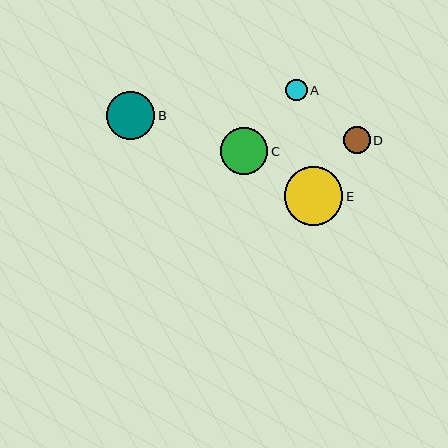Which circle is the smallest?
Circle A is the smallest with a size of approximately 21 pixels.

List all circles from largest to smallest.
From largest to smallest: E, B, C, D, A.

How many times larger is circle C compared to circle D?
Circle C is approximately 1.8 times the size of circle D.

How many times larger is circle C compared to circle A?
Circle C is approximately 2.2 times the size of circle A.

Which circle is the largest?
Circle E is the largest with a size of approximately 58 pixels.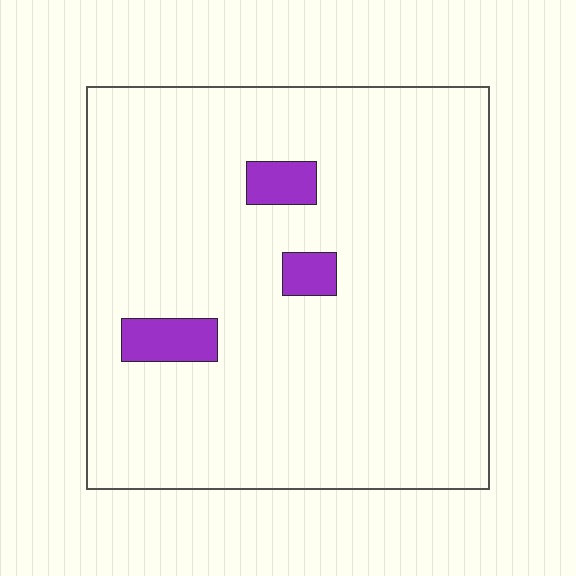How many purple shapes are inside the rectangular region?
3.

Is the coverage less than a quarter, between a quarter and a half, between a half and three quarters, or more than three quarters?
Less than a quarter.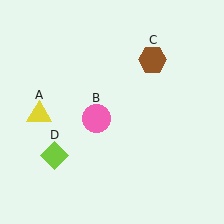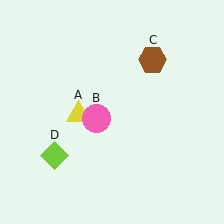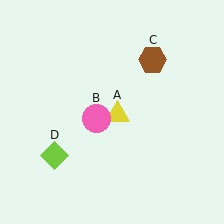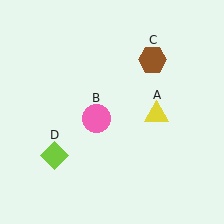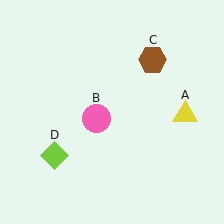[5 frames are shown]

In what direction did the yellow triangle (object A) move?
The yellow triangle (object A) moved right.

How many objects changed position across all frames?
1 object changed position: yellow triangle (object A).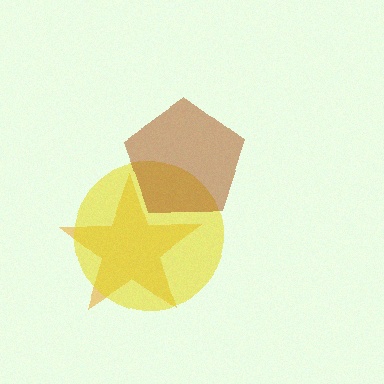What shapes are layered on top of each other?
The layered shapes are: an orange star, a yellow circle, a brown pentagon.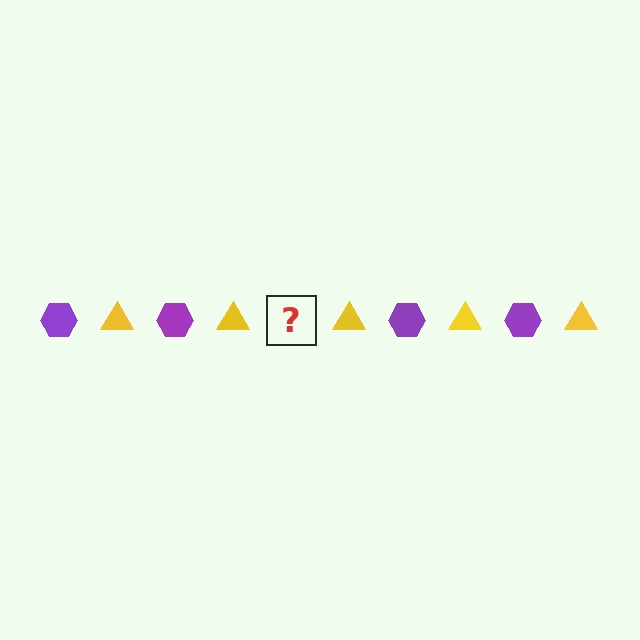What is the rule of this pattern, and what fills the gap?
The rule is that the pattern alternates between purple hexagon and yellow triangle. The gap should be filled with a purple hexagon.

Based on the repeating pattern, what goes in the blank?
The blank should be a purple hexagon.